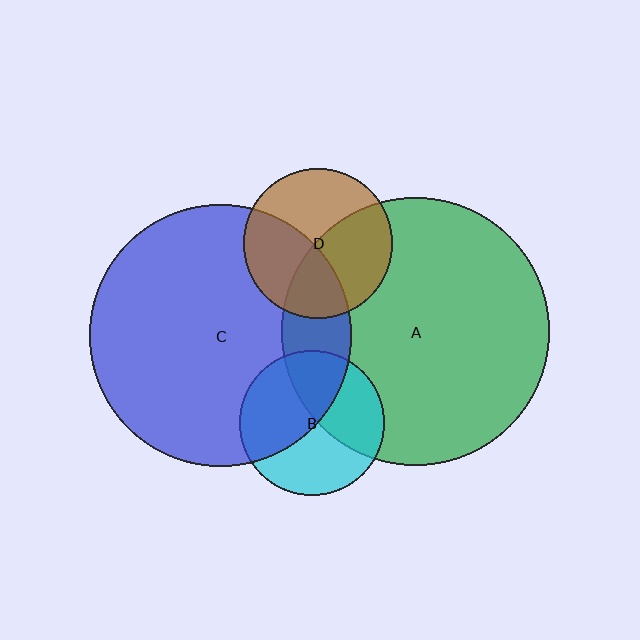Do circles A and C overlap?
Yes.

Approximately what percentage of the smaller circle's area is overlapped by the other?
Approximately 15%.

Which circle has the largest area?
Circle A (green).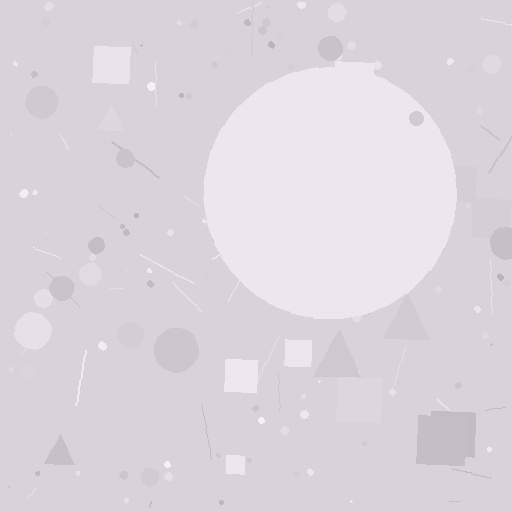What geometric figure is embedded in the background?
A circle is embedded in the background.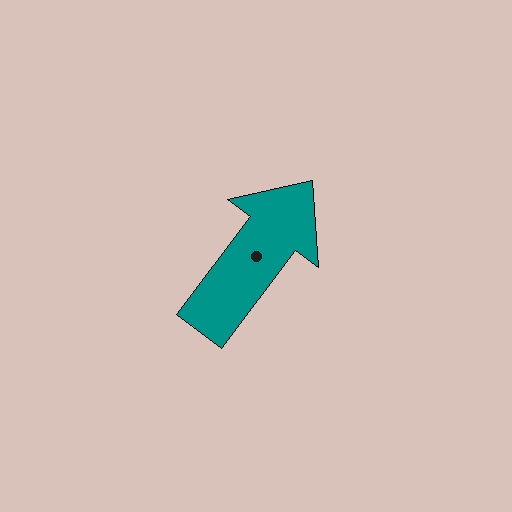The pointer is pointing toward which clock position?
Roughly 1 o'clock.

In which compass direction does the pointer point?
Northeast.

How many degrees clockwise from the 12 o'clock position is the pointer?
Approximately 37 degrees.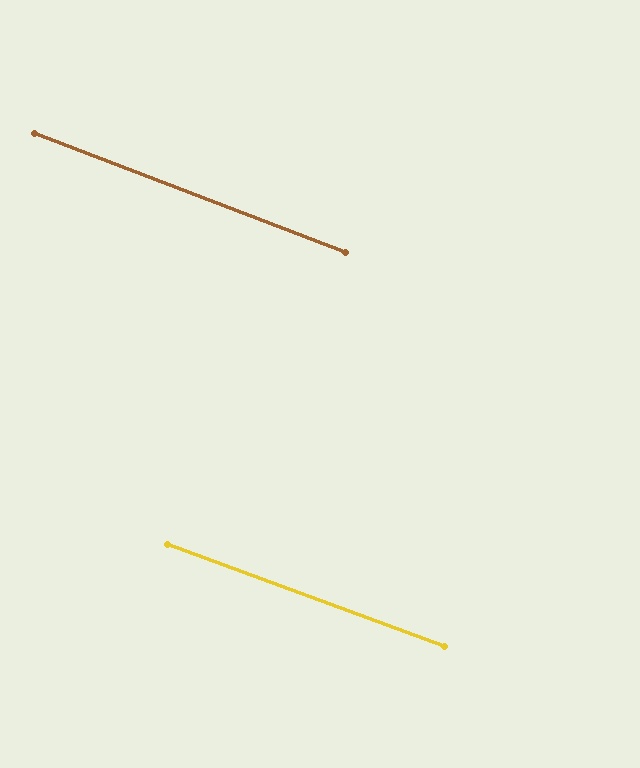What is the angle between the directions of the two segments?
Approximately 1 degree.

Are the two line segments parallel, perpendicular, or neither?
Parallel — their directions differ by only 0.7°.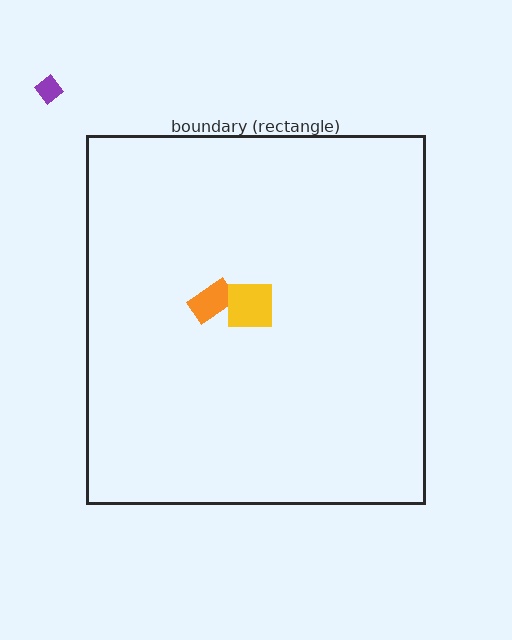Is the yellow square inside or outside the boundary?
Inside.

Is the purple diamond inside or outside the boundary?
Outside.